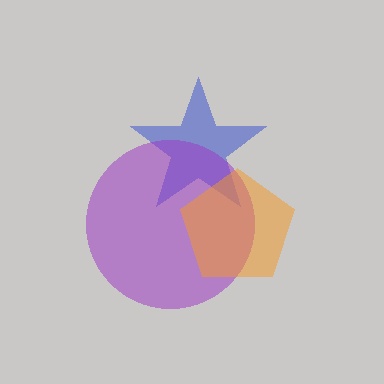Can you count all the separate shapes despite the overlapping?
Yes, there are 3 separate shapes.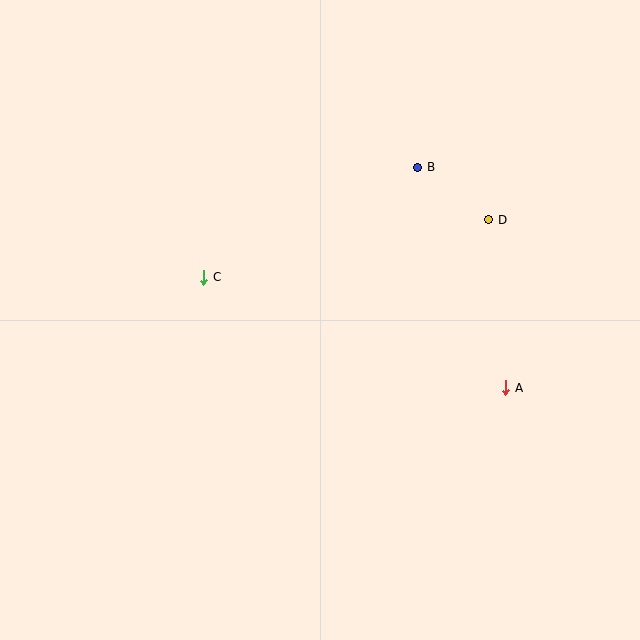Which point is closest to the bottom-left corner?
Point C is closest to the bottom-left corner.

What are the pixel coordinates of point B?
Point B is at (418, 167).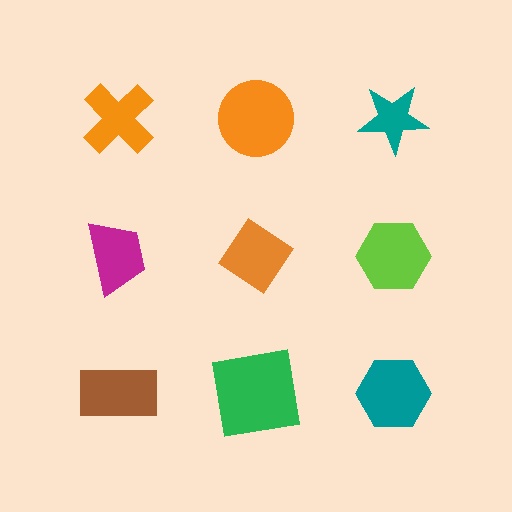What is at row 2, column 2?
An orange diamond.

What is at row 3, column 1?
A brown rectangle.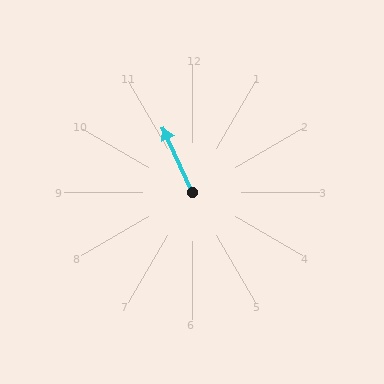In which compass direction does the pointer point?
Northwest.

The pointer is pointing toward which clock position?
Roughly 11 o'clock.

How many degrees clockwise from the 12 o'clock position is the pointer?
Approximately 336 degrees.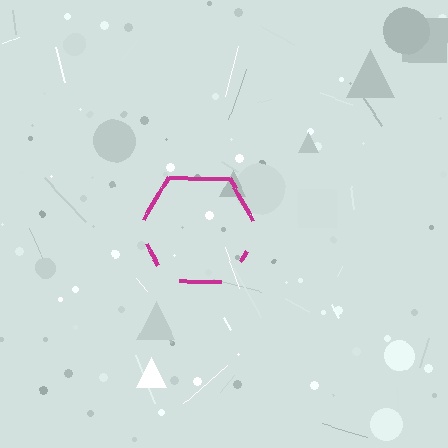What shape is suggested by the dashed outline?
The dashed outline suggests a hexagon.